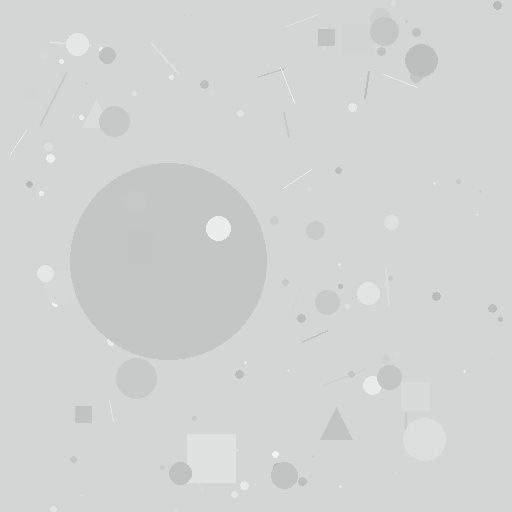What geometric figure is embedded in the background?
A circle is embedded in the background.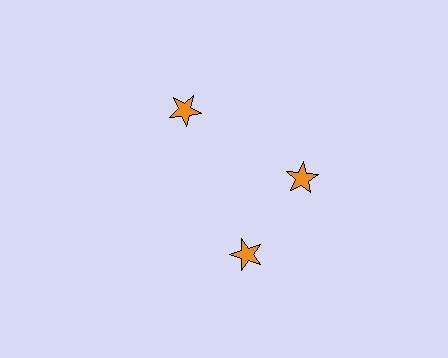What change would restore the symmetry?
The symmetry would be restored by rotating it back into even spacing with its neighbors so that all 3 stars sit at equal angles and equal distance from the center.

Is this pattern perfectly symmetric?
No. The 3 orange stars are arranged in a ring, but one element near the 7 o'clock position is rotated out of alignment along the ring, breaking the 3-fold rotational symmetry.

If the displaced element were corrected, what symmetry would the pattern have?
It would have 3-fold rotational symmetry — the pattern would map onto itself every 120 degrees.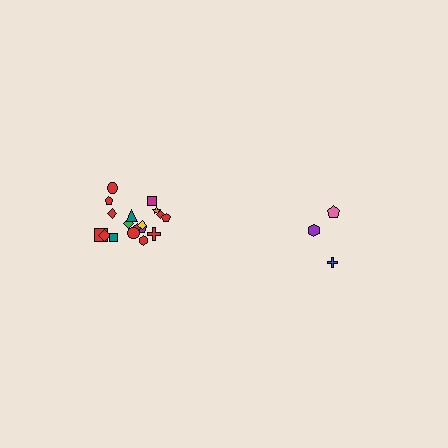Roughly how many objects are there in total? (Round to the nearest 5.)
Roughly 20 objects in total.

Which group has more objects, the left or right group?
The left group.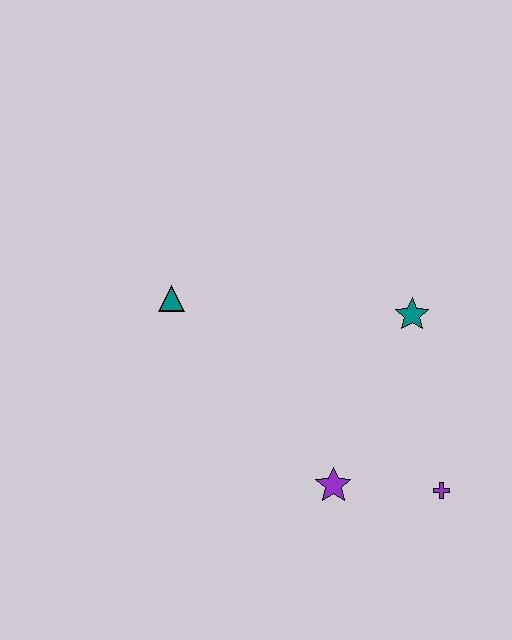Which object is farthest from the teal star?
The teal triangle is farthest from the teal star.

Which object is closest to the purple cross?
The purple star is closest to the purple cross.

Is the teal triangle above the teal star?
Yes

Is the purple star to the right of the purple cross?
No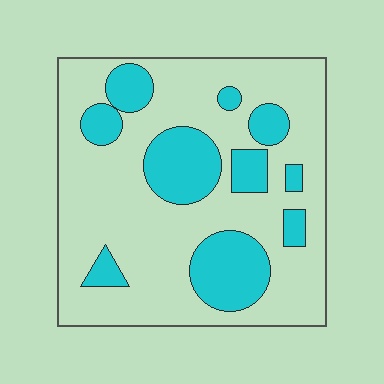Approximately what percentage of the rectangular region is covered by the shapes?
Approximately 25%.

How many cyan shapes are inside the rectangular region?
10.